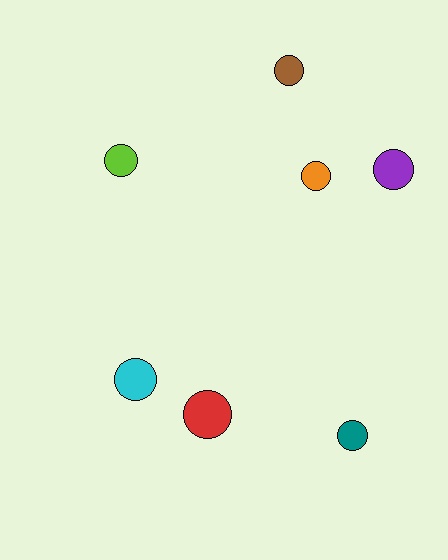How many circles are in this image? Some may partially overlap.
There are 7 circles.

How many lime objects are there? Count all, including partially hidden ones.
There is 1 lime object.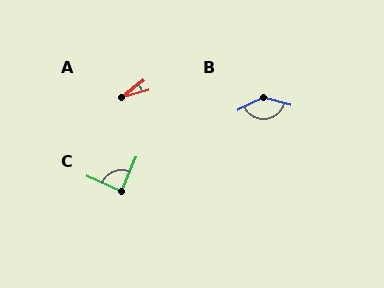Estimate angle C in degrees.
Approximately 89 degrees.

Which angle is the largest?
B, at approximately 139 degrees.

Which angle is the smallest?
A, at approximately 23 degrees.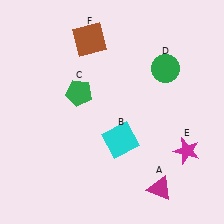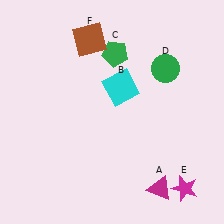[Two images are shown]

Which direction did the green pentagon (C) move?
The green pentagon (C) moved up.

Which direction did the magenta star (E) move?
The magenta star (E) moved down.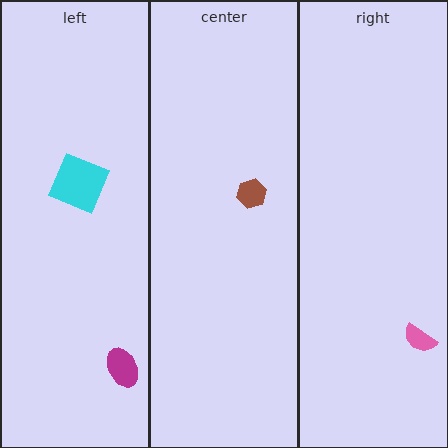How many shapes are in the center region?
1.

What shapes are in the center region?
The brown hexagon.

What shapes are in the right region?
The pink semicircle.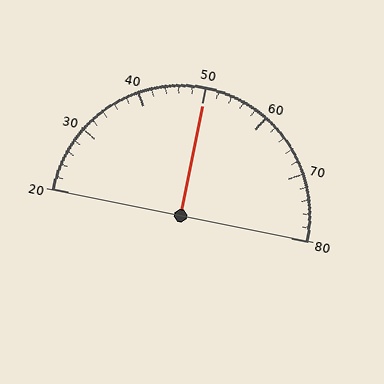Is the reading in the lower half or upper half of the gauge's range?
The reading is in the upper half of the range (20 to 80).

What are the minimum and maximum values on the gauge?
The gauge ranges from 20 to 80.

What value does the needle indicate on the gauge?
The needle indicates approximately 50.